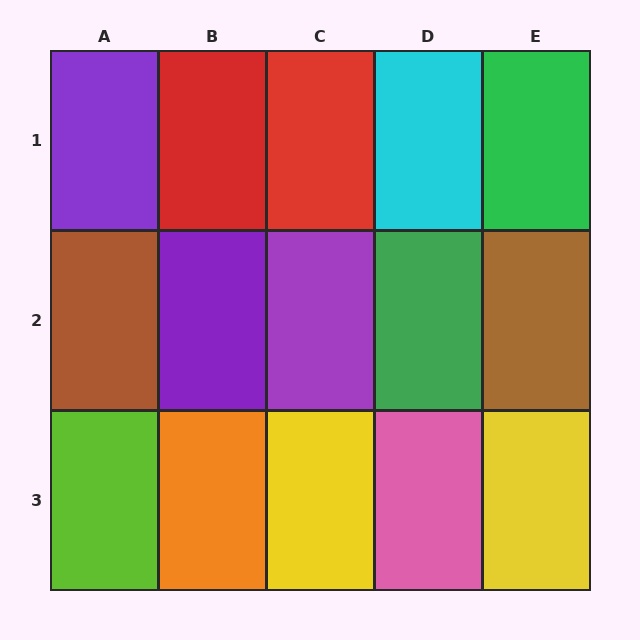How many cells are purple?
3 cells are purple.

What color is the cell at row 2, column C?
Purple.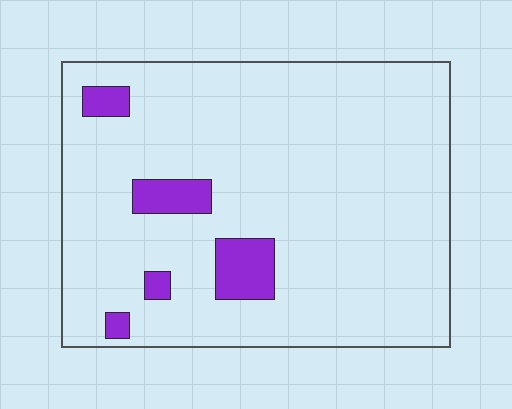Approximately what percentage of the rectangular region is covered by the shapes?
Approximately 10%.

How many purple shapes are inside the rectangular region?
5.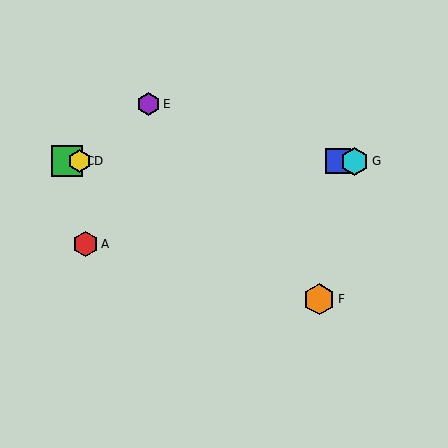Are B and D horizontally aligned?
Yes, both are at y≈161.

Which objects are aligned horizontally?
Objects B, C, D, G are aligned horizontally.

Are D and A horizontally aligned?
No, D is at y≈161 and A is at y≈244.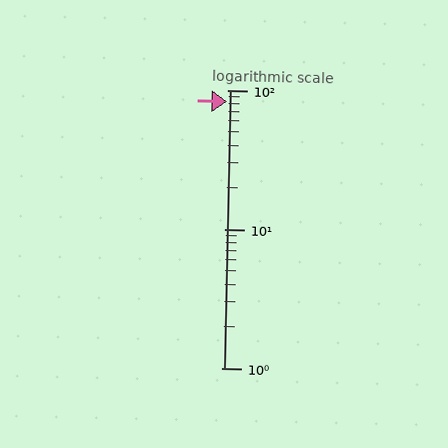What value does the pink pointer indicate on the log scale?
The pointer indicates approximately 83.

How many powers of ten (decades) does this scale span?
The scale spans 2 decades, from 1 to 100.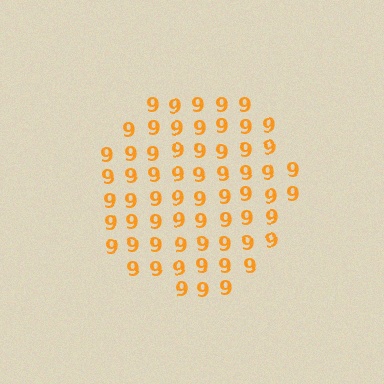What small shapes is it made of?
It is made of small digit 9's.